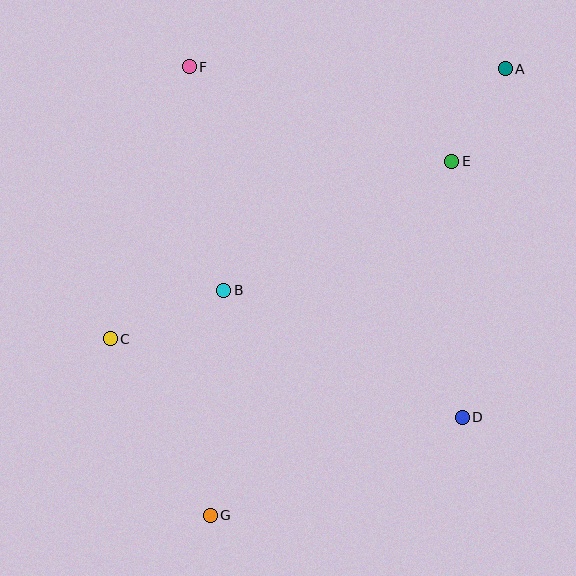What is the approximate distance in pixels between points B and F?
The distance between B and F is approximately 226 pixels.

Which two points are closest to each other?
Points A and E are closest to each other.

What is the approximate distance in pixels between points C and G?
The distance between C and G is approximately 202 pixels.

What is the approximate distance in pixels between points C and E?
The distance between C and E is approximately 385 pixels.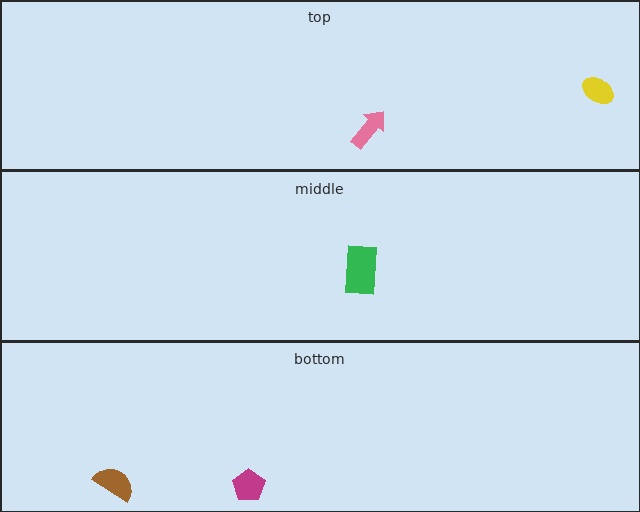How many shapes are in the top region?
2.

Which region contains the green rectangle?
The middle region.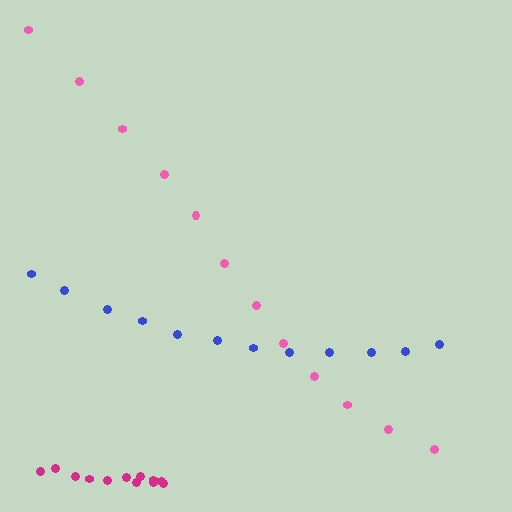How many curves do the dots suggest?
There are 3 distinct paths.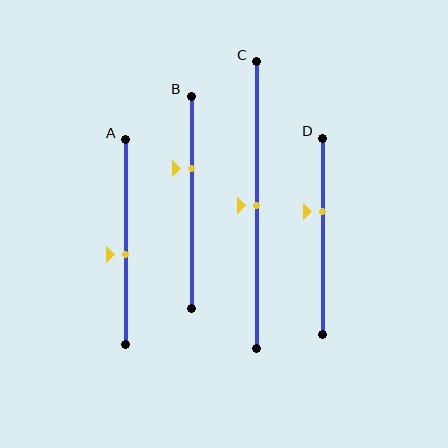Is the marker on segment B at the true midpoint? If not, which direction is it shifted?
No, the marker on segment B is shifted upward by about 16% of the segment length.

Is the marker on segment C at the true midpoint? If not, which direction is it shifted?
Yes, the marker on segment C is at the true midpoint.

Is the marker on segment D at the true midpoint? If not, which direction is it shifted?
No, the marker on segment D is shifted upward by about 13% of the segment length.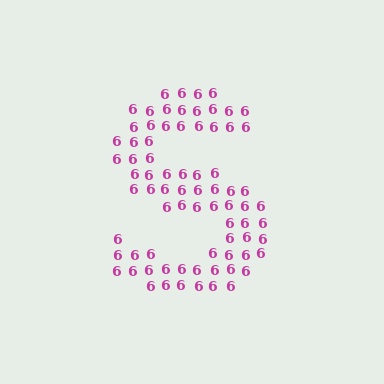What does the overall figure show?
The overall figure shows the letter S.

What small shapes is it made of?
It is made of small digit 6's.